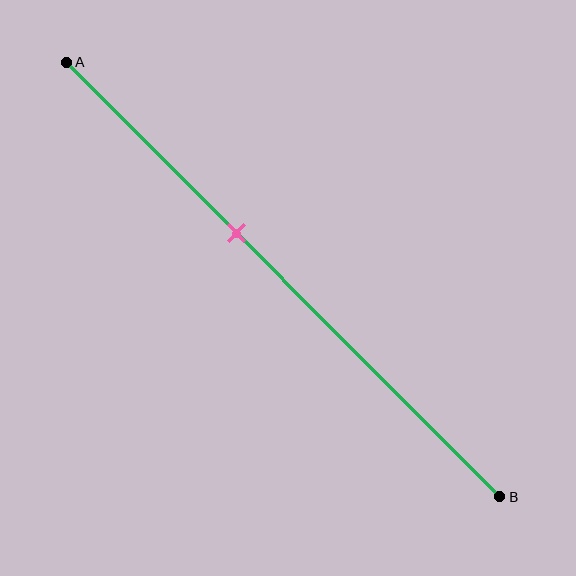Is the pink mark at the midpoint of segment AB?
No, the mark is at about 40% from A, not at the 50% midpoint.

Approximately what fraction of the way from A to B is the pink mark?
The pink mark is approximately 40% of the way from A to B.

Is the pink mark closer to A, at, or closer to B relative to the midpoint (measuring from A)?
The pink mark is closer to point A than the midpoint of segment AB.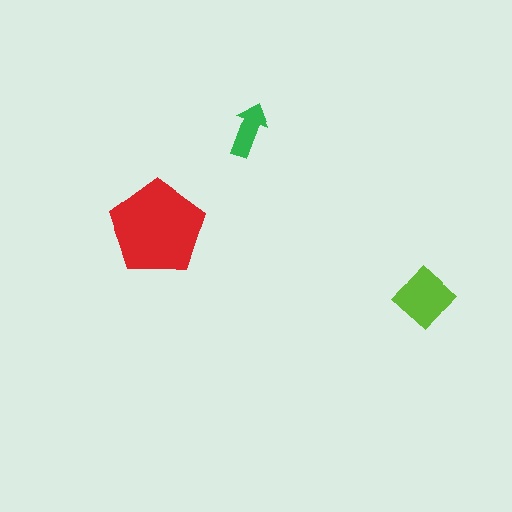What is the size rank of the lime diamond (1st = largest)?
2nd.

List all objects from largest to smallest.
The red pentagon, the lime diamond, the green arrow.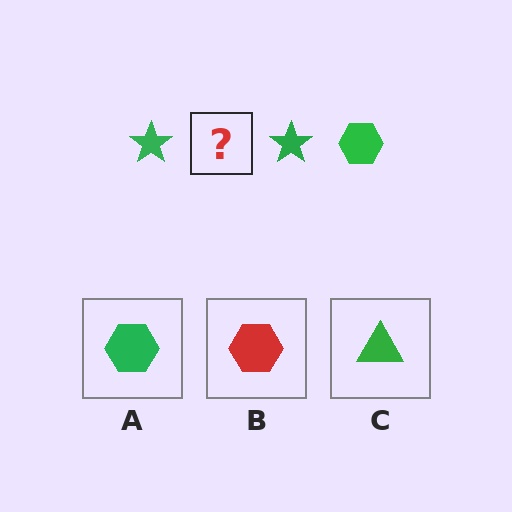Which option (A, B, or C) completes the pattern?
A.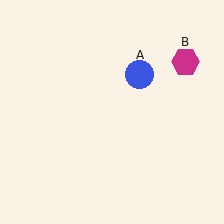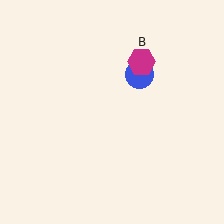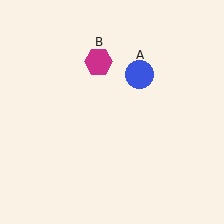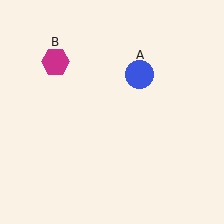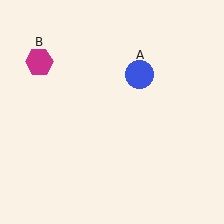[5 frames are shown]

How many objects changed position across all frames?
1 object changed position: magenta hexagon (object B).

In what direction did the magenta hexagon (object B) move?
The magenta hexagon (object B) moved left.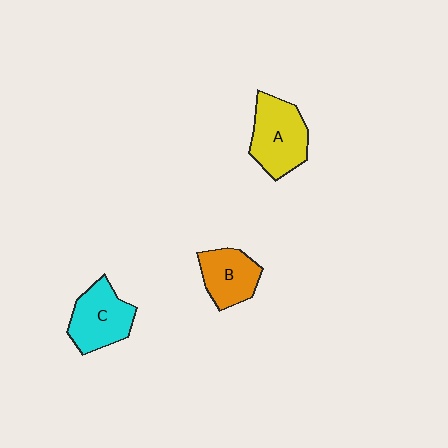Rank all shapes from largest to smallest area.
From largest to smallest: A (yellow), C (cyan), B (orange).